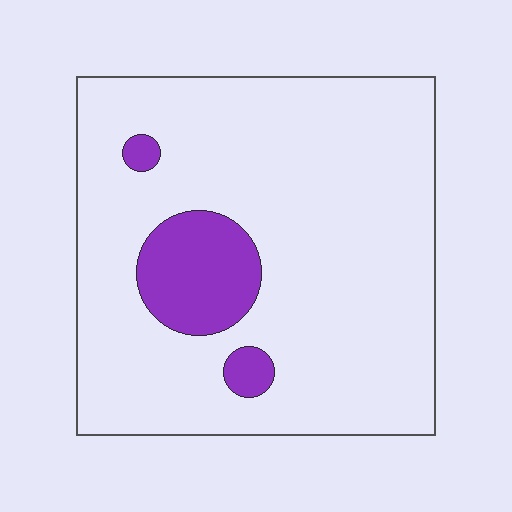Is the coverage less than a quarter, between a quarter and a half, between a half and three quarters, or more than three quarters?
Less than a quarter.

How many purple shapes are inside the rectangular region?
3.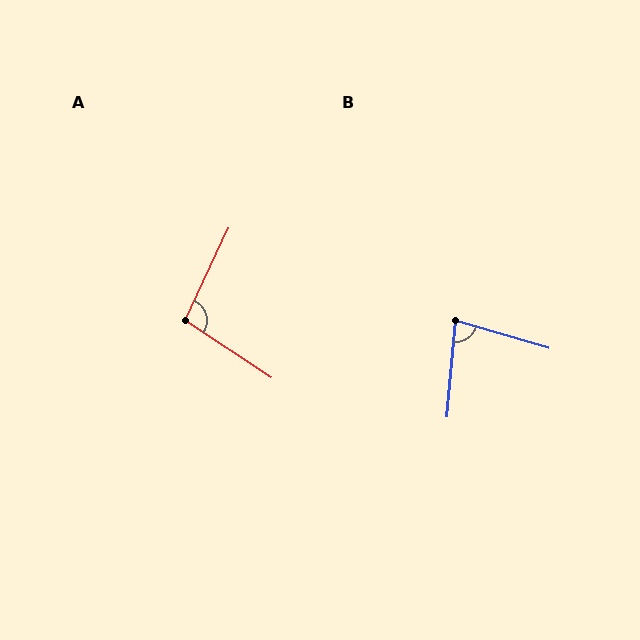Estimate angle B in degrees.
Approximately 79 degrees.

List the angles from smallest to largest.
B (79°), A (98°).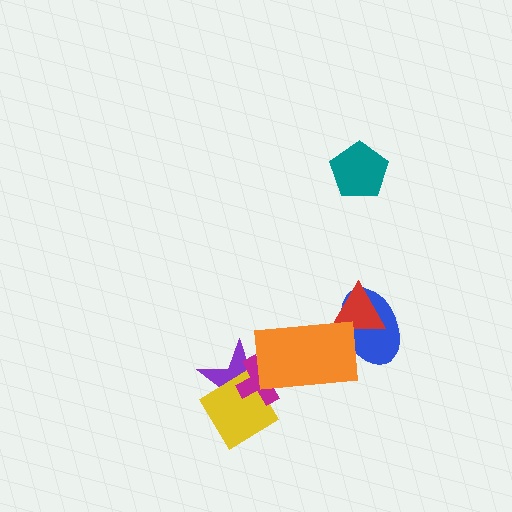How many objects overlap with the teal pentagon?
0 objects overlap with the teal pentagon.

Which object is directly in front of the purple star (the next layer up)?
The yellow diamond is directly in front of the purple star.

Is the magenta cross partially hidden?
Yes, it is partially covered by another shape.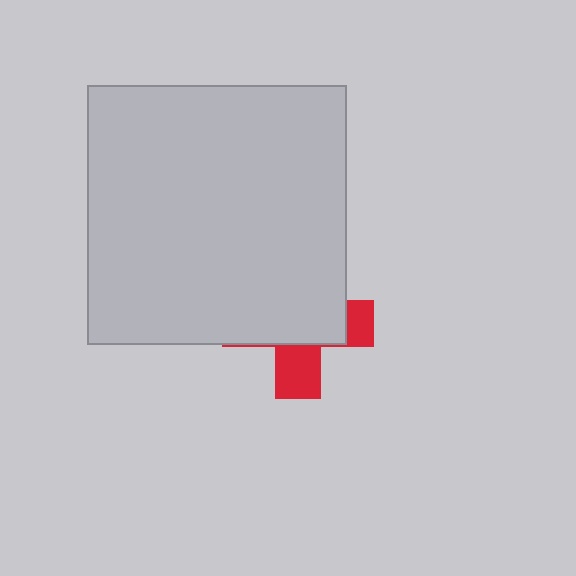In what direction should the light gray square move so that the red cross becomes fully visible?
The light gray square should move up. That is the shortest direction to clear the overlap and leave the red cross fully visible.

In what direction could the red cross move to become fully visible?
The red cross could move down. That would shift it out from behind the light gray square entirely.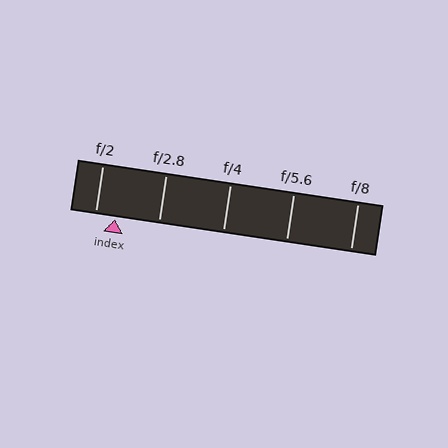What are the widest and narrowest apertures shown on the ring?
The widest aperture shown is f/2 and the narrowest is f/8.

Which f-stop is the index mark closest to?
The index mark is closest to f/2.